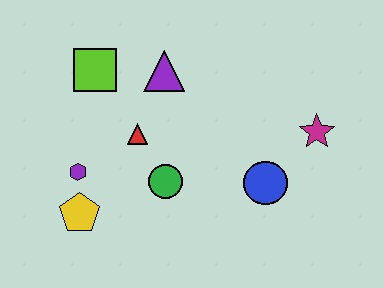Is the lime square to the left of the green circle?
Yes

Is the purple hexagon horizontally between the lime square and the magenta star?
No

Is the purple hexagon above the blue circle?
Yes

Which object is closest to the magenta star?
The blue circle is closest to the magenta star.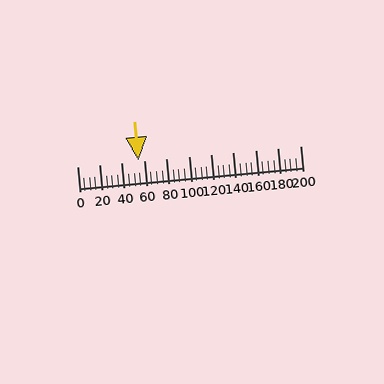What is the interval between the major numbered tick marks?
The major tick marks are spaced 20 units apart.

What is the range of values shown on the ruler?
The ruler shows values from 0 to 200.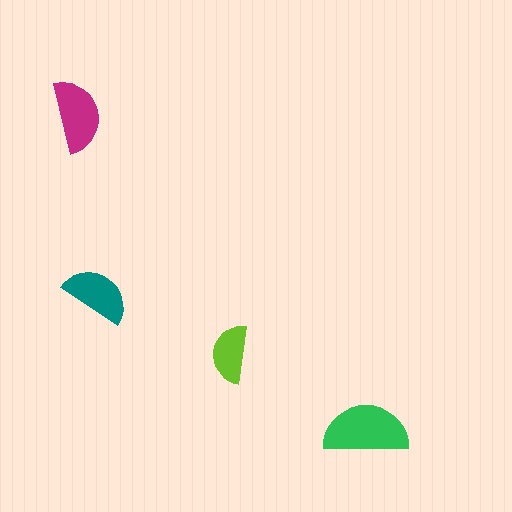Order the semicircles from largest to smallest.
the green one, the magenta one, the teal one, the lime one.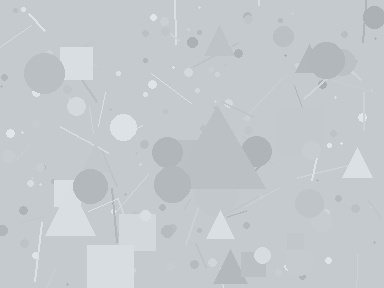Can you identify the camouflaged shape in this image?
The camouflaged shape is a triangle.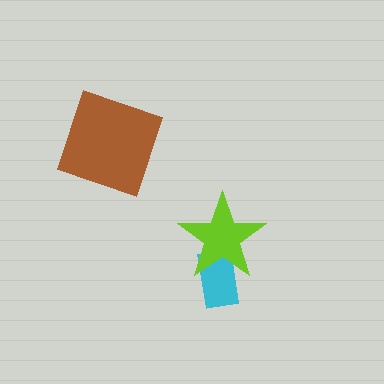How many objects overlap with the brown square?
0 objects overlap with the brown square.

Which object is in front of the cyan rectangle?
The lime star is in front of the cyan rectangle.